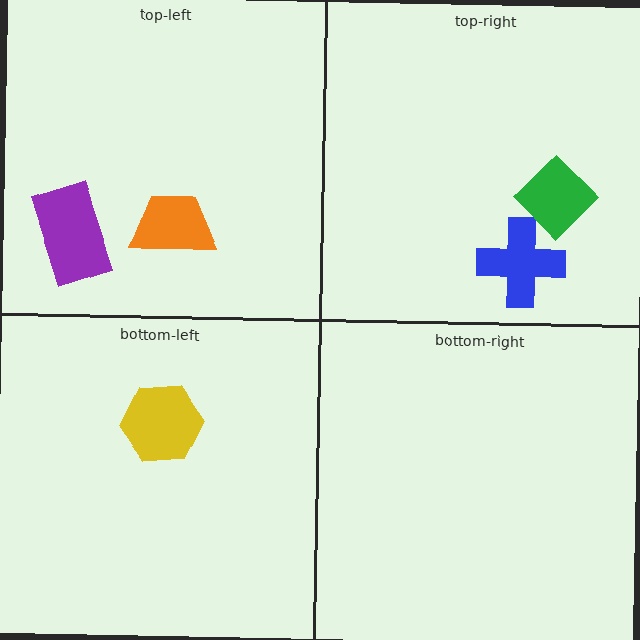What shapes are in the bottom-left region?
The yellow hexagon.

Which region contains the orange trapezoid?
The top-left region.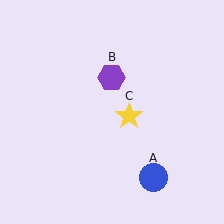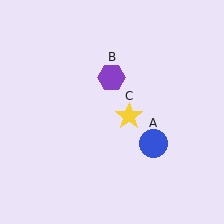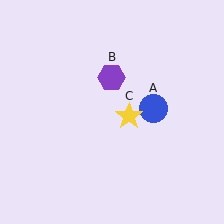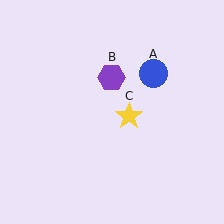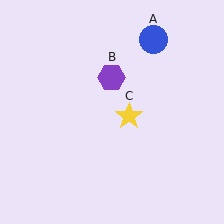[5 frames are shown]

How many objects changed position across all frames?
1 object changed position: blue circle (object A).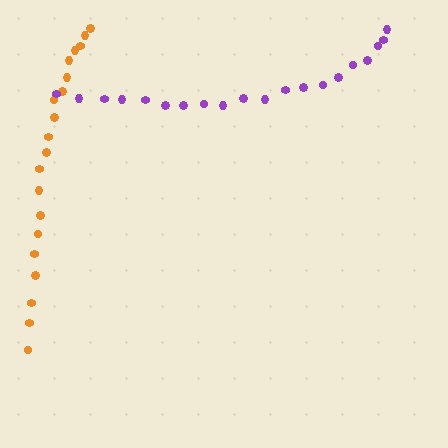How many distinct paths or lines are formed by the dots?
There are 2 distinct paths.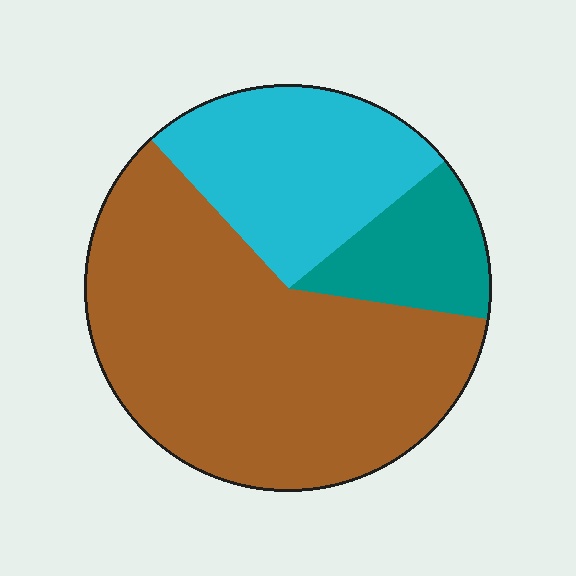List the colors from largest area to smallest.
From largest to smallest: brown, cyan, teal.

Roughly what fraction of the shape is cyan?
Cyan takes up about one quarter (1/4) of the shape.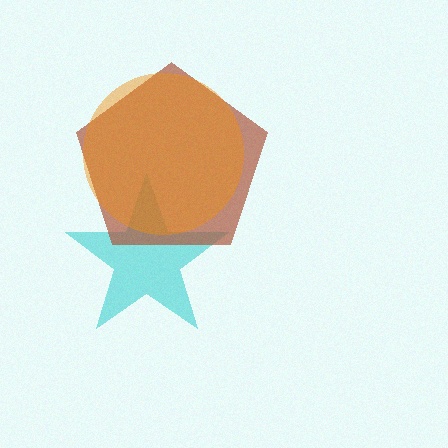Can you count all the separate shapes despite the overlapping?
Yes, there are 3 separate shapes.